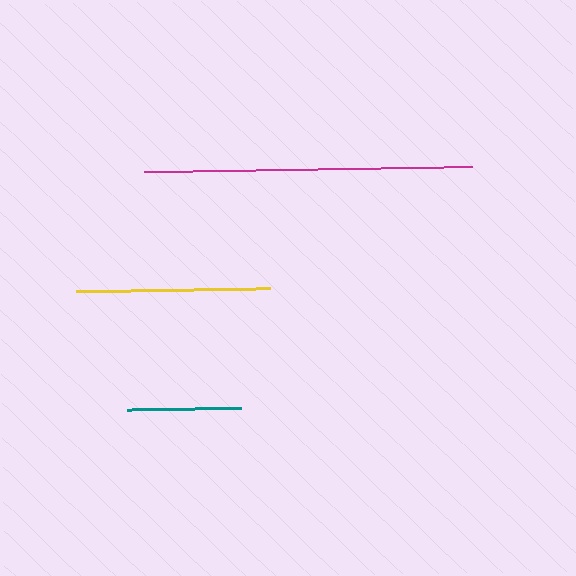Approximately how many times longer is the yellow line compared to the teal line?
The yellow line is approximately 1.7 times the length of the teal line.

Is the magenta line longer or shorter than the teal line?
The magenta line is longer than the teal line.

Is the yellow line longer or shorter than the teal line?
The yellow line is longer than the teal line.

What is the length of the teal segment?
The teal segment is approximately 113 pixels long.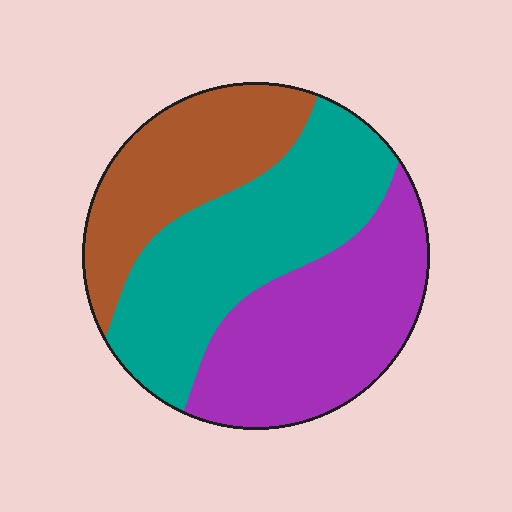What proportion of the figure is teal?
Teal covers 38% of the figure.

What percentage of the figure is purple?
Purple covers about 35% of the figure.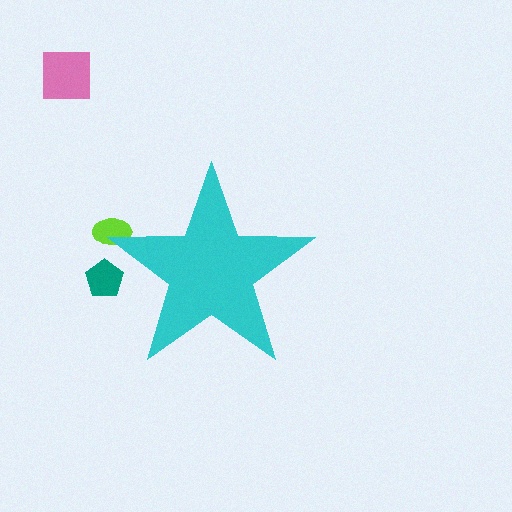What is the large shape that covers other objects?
A cyan star.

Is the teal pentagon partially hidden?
Yes, the teal pentagon is partially hidden behind the cyan star.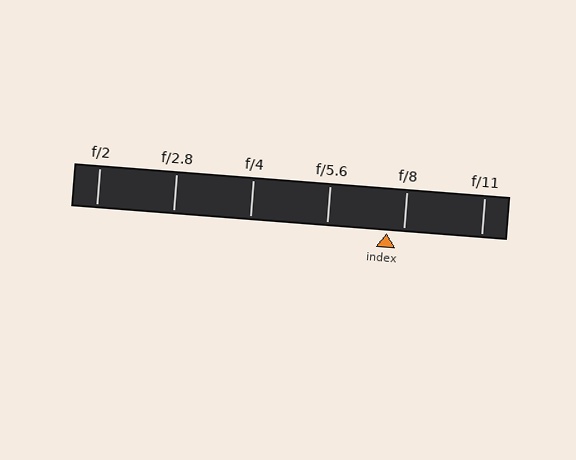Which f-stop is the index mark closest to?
The index mark is closest to f/8.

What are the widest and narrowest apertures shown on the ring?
The widest aperture shown is f/2 and the narrowest is f/11.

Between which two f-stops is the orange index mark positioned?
The index mark is between f/5.6 and f/8.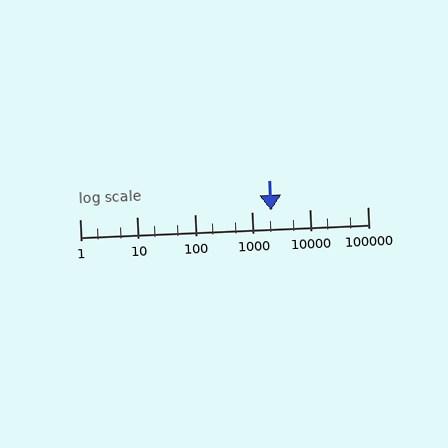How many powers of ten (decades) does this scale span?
The scale spans 5 decades, from 1 to 100000.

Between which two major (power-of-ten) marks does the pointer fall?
The pointer is between 1000 and 10000.